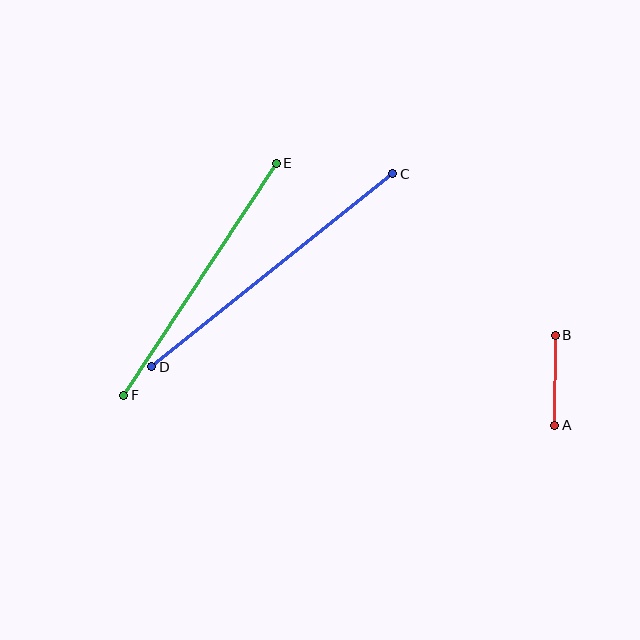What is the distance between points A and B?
The distance is approximately 90 pixels.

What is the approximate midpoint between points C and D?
The midpoint is at approximately (272, 270) pixels.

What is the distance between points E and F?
The distance is approximately 278 pixels.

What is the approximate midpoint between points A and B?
The midpoint is at approximately (555, 380) pixels.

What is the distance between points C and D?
The distance is approximately 309 pixels.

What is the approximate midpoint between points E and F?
The midpoint is at approximately (200, 279) pixels.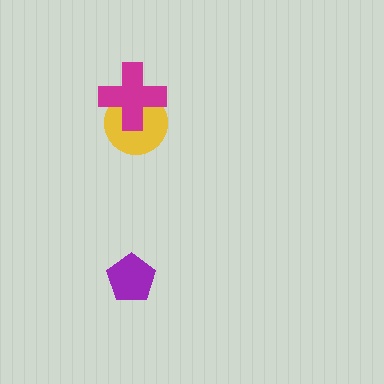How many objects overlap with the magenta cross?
1 object overlaps with the magenta cross.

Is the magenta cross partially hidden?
No, no other shape covers it.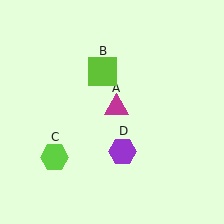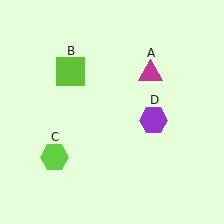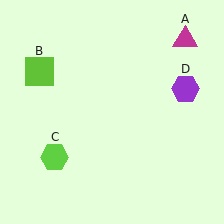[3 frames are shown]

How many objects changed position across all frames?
3 objects changed position: magenta triangle (object A), lime square (object B), purple hexagon (object D).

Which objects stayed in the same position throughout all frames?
Lime hexagon (object C) remained stationary.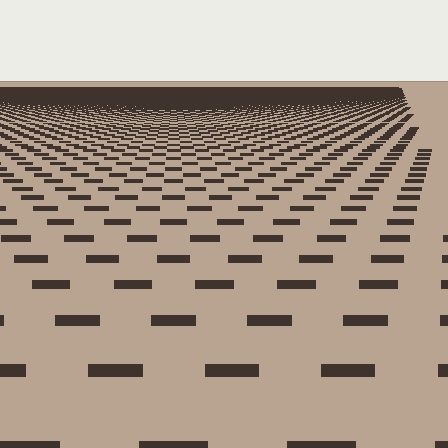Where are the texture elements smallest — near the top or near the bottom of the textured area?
Near the top.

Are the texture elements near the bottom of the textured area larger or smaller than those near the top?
Larger. Near the bottom, elements are closer to the viewer and appear at a bigger on-screen size.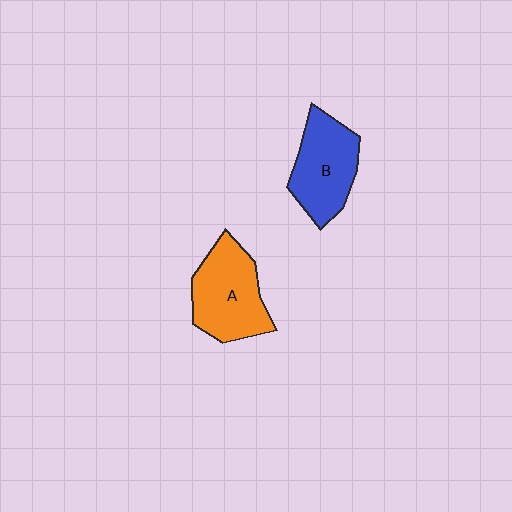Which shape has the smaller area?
Shape B (blue).